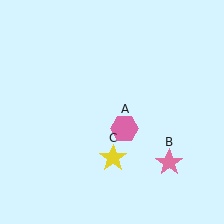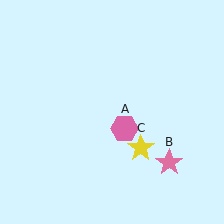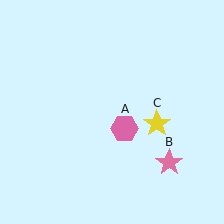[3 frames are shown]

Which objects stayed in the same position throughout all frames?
Pink hexagon (object A) and pink star (object B) remained stationary.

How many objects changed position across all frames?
1 object changed position: yellow star (object C).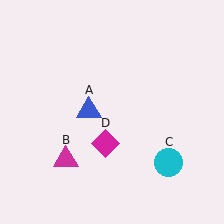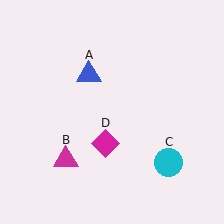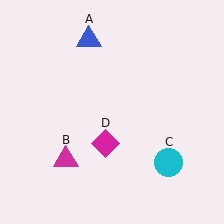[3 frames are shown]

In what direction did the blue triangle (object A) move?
The blue triangle (object A) moved up.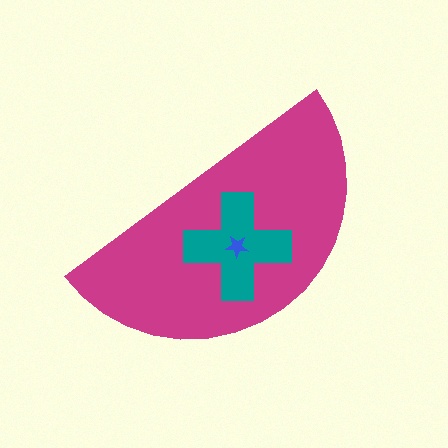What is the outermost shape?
The magenta semicircle.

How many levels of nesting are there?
3.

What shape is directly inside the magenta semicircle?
The teal cross.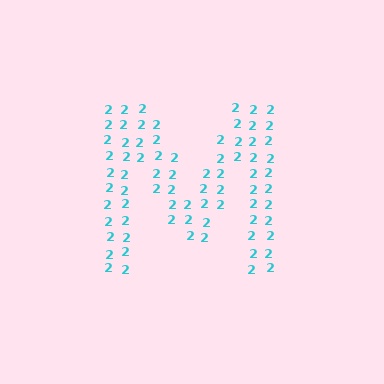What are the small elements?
The small elements are digit 2's.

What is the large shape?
The large shape is the letter M.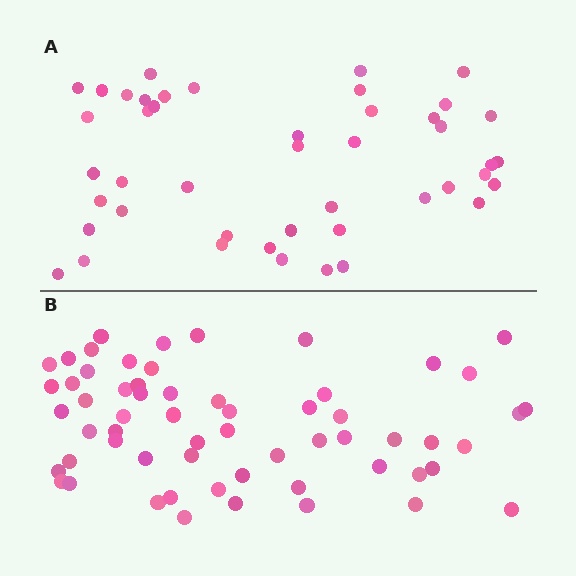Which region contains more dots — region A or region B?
Region B (the bottom region) has more dots.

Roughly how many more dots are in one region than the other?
Region B has approximately 15 more dots than region A.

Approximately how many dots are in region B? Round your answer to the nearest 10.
About 60 dots.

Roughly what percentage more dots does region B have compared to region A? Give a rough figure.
About 35% more.